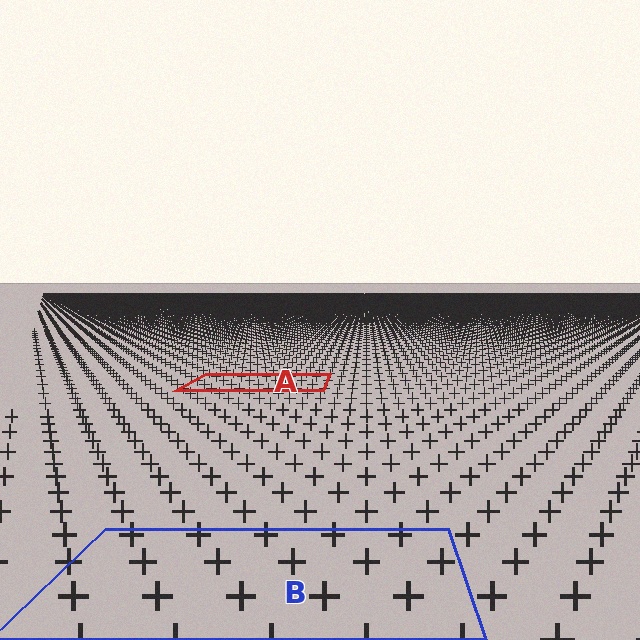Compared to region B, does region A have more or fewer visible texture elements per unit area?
Region A has more texture elements per unit area — they are packed more densely because it is farther away.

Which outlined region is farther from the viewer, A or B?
Region A is farther from the viewer — the texture elements inside it appear smaller and more densely packed.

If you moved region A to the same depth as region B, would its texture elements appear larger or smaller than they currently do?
They would appear larger. At a closer depth, the same texture elements are projected at a bigger on-screen size.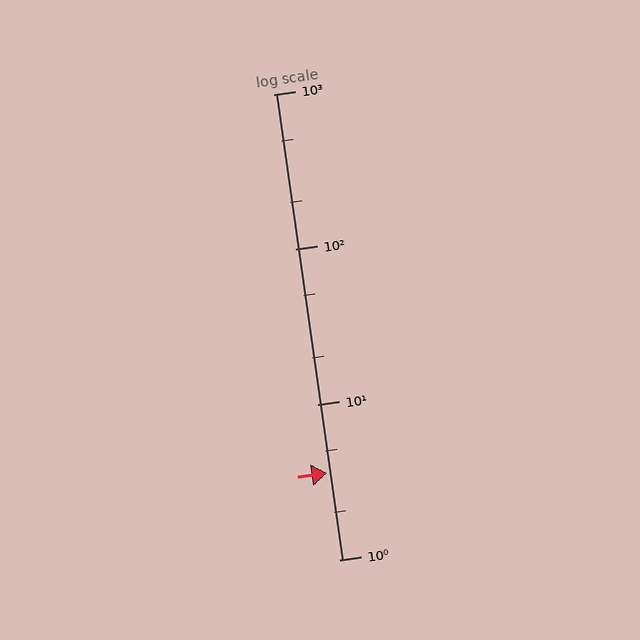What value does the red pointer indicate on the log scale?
The pointer indicates approximately 3.6.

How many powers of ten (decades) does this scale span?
The scale spans 3 decades, from 1 to 1000.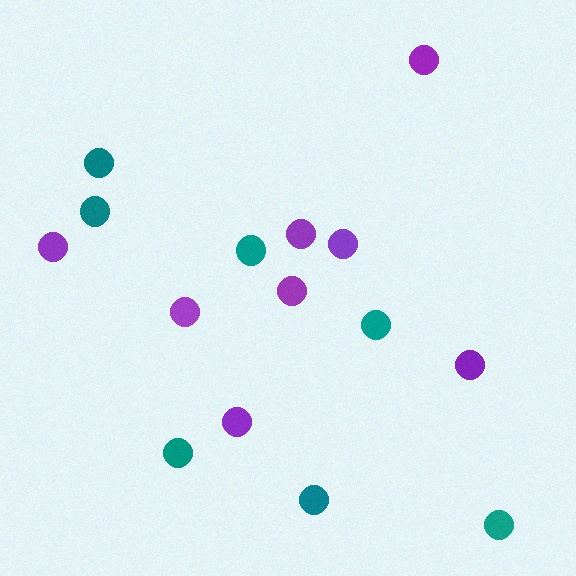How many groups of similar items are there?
There are 2 groups: one group of purple circles (8) and one group of teal circles (7).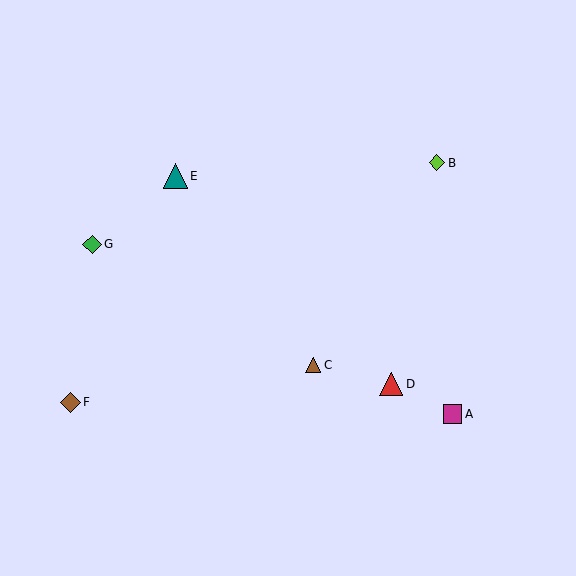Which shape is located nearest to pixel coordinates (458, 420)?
The magenta square (labeled A) at (452, 414) is nearest to that location.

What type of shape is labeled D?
Shape D is a red triangle.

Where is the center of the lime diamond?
The center of the lime diamond is at (437, 163).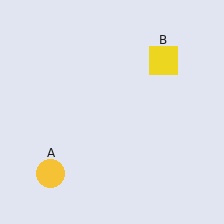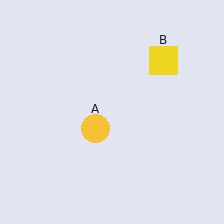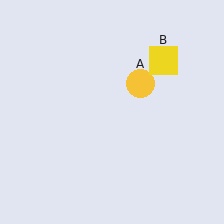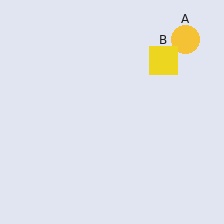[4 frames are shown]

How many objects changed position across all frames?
1 object changed position: yellow circle (object A).